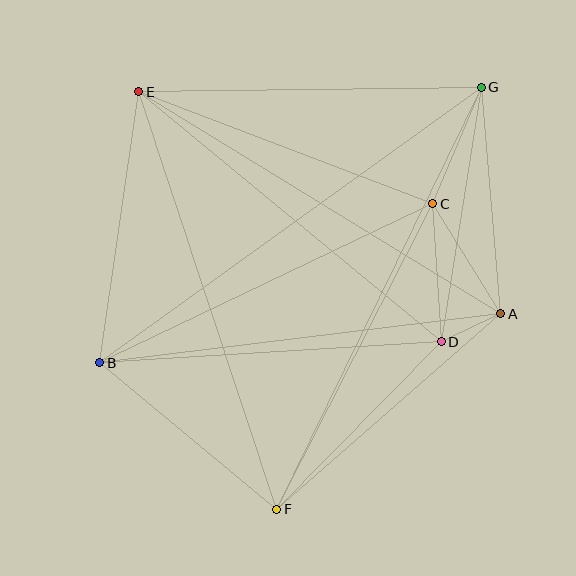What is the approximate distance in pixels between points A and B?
The distance between A and B is approximately 404 pixels.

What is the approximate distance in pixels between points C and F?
The distance between C and F is approximately 343 pixels.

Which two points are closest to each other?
Points A and D are closest to each other.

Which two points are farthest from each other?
Points B and G are farthest from each other.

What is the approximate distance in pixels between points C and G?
The distance between C and G is approximately 126 pixels.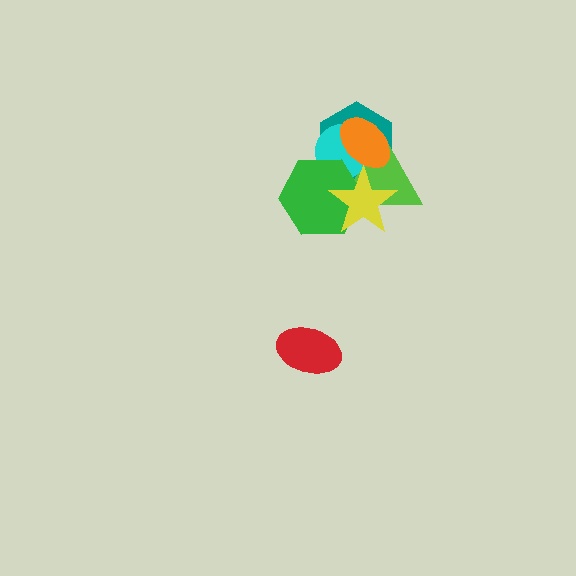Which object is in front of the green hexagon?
The yellow star is in front of the green hexagon.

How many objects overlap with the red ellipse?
0 objects overlap with the red ellipse.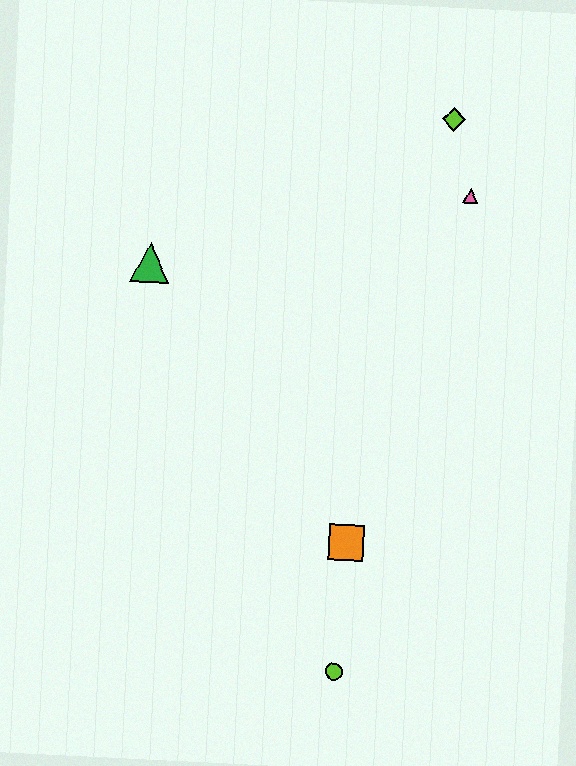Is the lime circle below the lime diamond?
Yes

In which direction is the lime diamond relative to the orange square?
The lime diamond is above the orange square.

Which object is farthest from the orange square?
The lime diamond is farthest from the orange square.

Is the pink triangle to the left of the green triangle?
No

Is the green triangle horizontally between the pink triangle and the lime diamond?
No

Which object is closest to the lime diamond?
The pink triangle is closest to the lime diamond.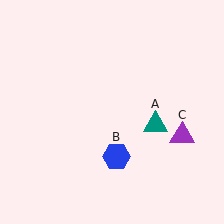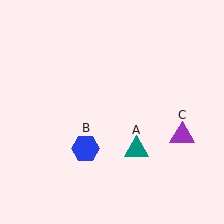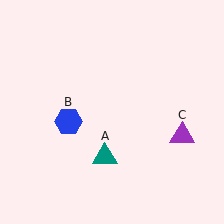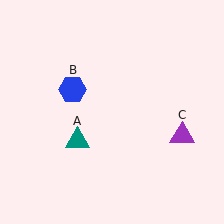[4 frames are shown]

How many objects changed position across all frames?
2 objects changed position: teal triangle (object A), blue hexagon (object B).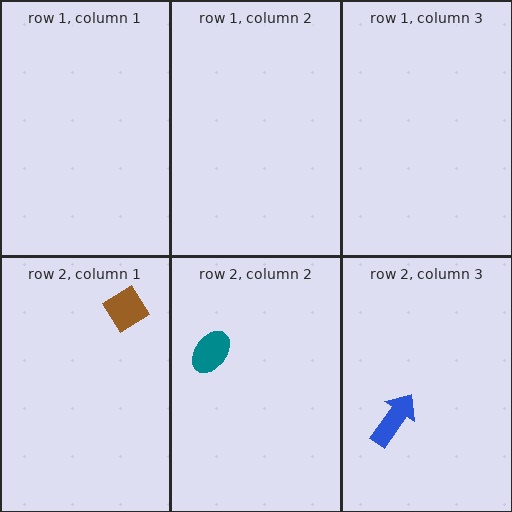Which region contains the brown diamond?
The row 2, column 1 region.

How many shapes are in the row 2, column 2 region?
1.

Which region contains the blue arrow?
The row 2, column 3 region.